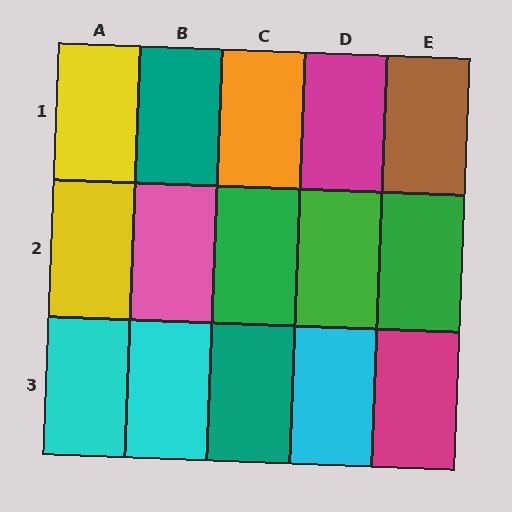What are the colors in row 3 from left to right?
Cyan, cyan, teal, cyan, magenta.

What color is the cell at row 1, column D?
Magenta.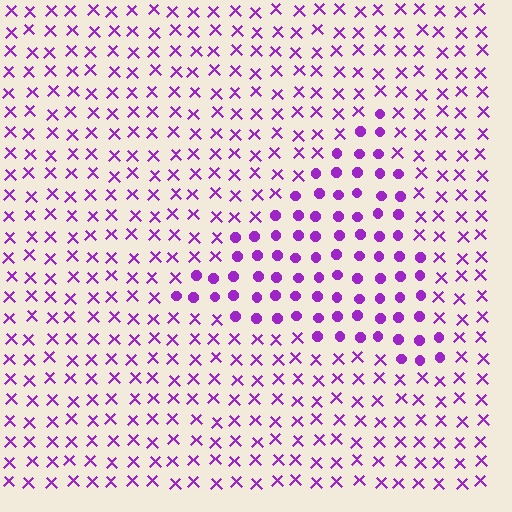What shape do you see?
I see a triangle.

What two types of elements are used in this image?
The image uses circles inside the triangle region and X marks outside it.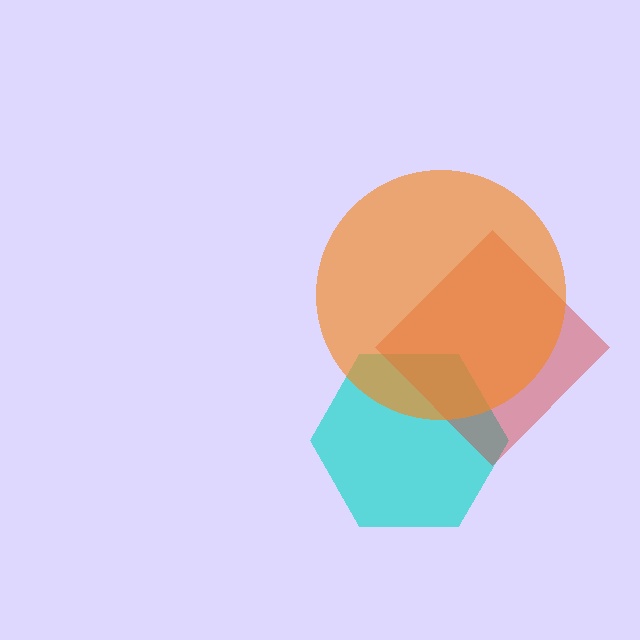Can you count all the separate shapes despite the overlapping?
Yes, there are 3 separate shapes.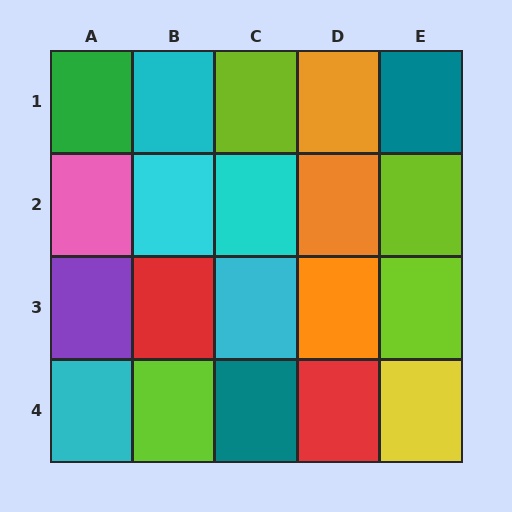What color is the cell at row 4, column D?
Red.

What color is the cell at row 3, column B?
Red.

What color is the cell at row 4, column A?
Cyan.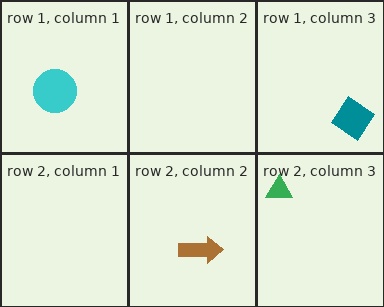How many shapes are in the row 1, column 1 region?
1.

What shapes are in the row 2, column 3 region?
The green triangle.